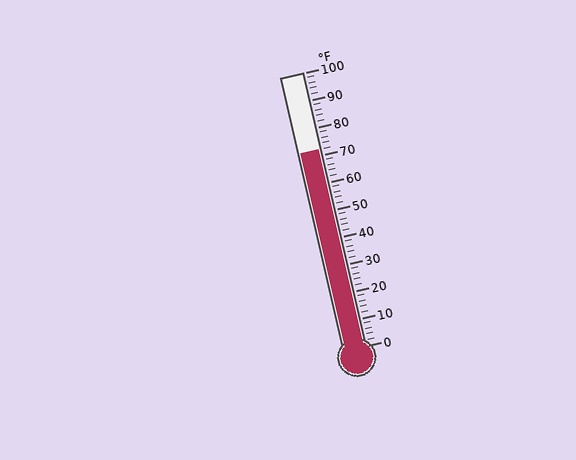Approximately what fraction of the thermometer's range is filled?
The thermometer is filled to approximately 70% of its range.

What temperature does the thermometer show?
The thermometer shows approximately 72°F.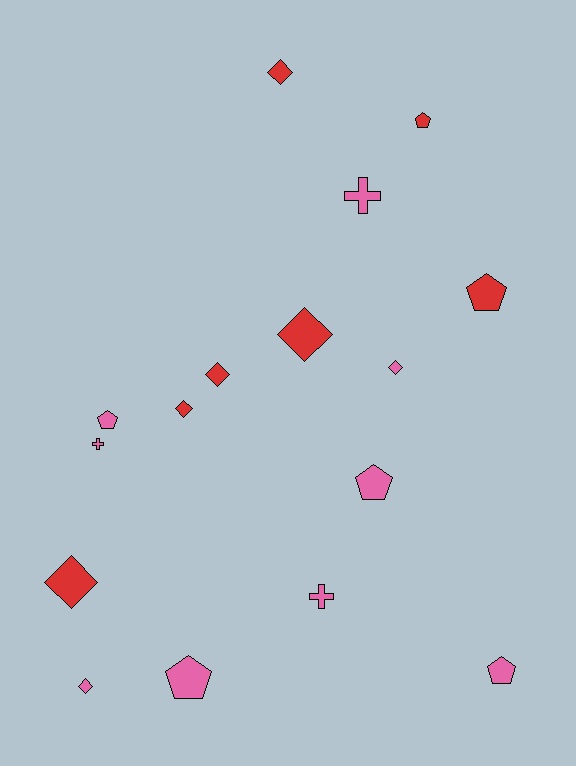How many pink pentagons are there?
There are 4 pink pentagons.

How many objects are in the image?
There are 16 objects.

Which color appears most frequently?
Pink, with 9 objects.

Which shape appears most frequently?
Diamond, with 7 objects.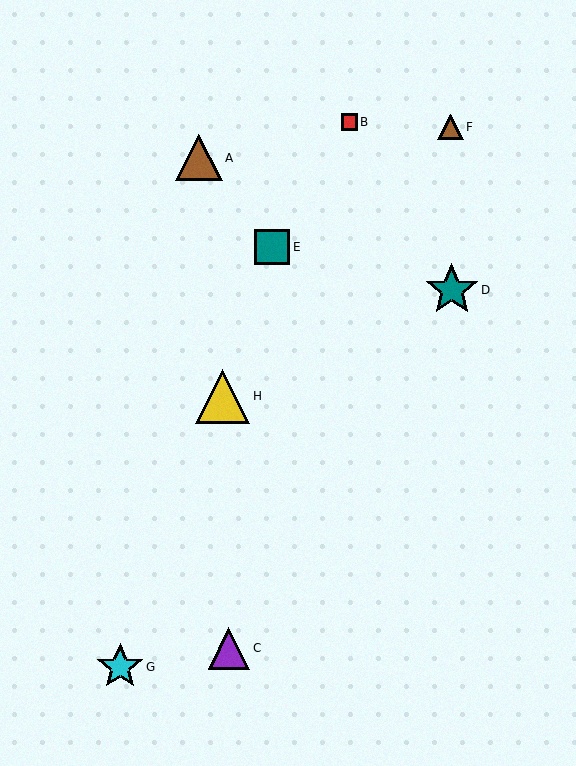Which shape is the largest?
The yellow triangle (labeled H) is the largest.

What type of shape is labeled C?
Shape C is a purple triangle.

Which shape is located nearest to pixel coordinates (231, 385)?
The yellow triangle (labeled H) at (223, 396) is nearest to that location.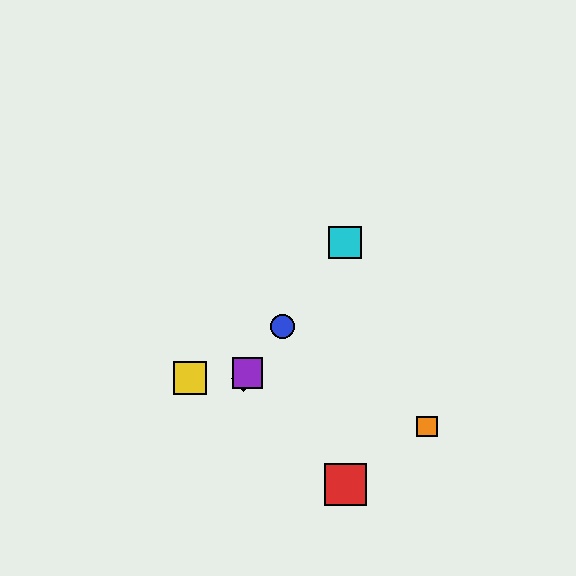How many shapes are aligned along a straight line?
4 shapes (the blue circle, the green diamond, the purple square, the cyan square) are aligned along a straight line.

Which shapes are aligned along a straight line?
The blue circle, the green diamond, the purple square, the cyan square are aligned along a straight line.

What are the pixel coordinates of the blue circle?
The blue circle is at (282, 327).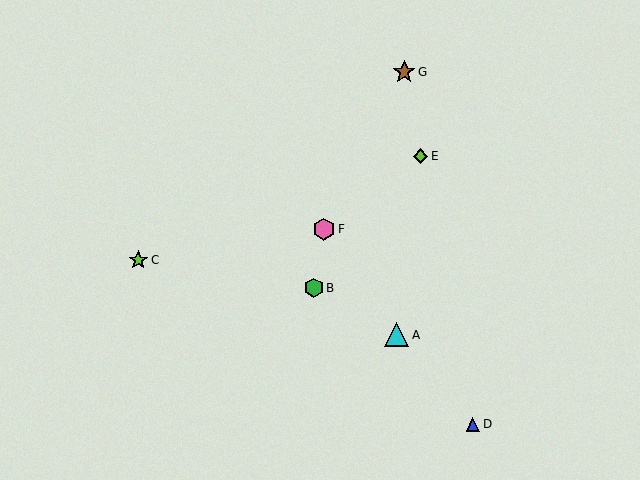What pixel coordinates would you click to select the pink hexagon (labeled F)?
Click at (324, 229) to select the pink hexagon F.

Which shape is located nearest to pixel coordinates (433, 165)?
The lime diamond (labeled E) at (420, 156) is nearest to that location.